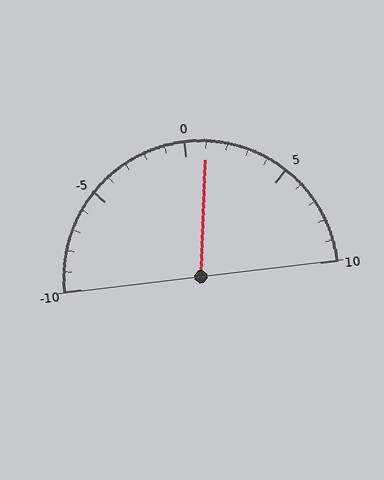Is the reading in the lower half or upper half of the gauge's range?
The reading is in the upper half of the range (-10 to 10).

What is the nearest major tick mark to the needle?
The nearest major tick mark is 0.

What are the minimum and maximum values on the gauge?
The gauge ranges from -10 to 10.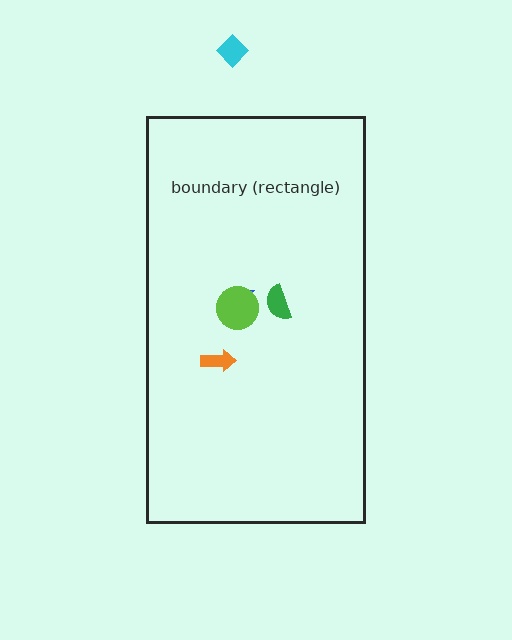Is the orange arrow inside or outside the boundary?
Inside.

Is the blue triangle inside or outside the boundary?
Inside.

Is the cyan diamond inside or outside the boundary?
Outside.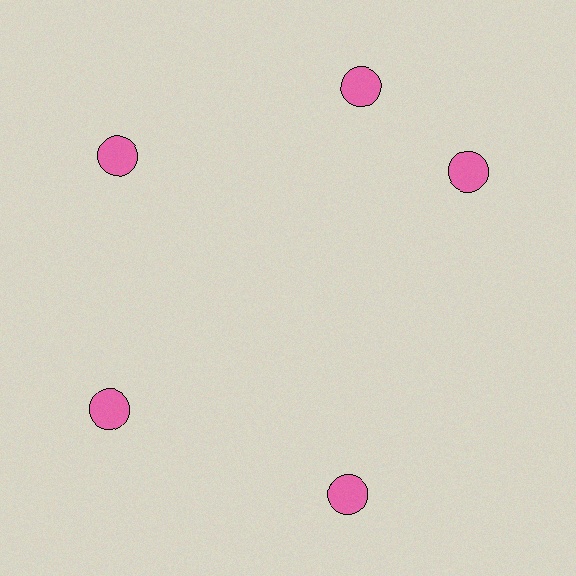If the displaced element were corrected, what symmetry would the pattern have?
It would have 5-fold rotational symmetry — the pattern would map onto itself every 72 degrees.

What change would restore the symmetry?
The symmetry would be restored by rotating it back into even spacing with its neighbors so that all 5 circles sit at equal angles and equal distance from the center.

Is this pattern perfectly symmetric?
No. The 5 pink circles are arranged in a ring, but one element near the 3 o'clock position is rotated out of alignment along the ring, breaking the 5-fold rotational symmetry.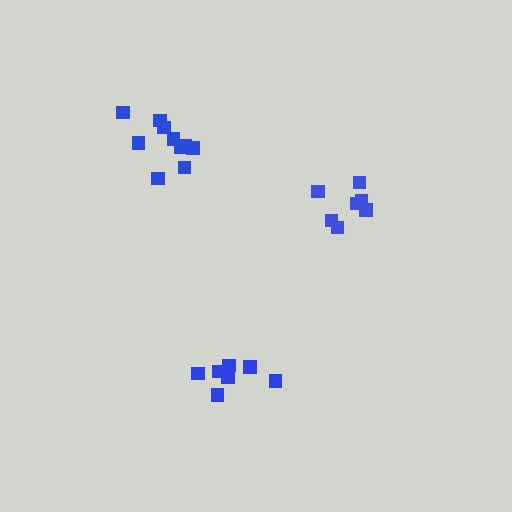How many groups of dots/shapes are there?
There are 3 groups.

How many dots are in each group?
Group 1: 7 dots, Group 2: 10 dots, Group 3: 7 dots (24 total).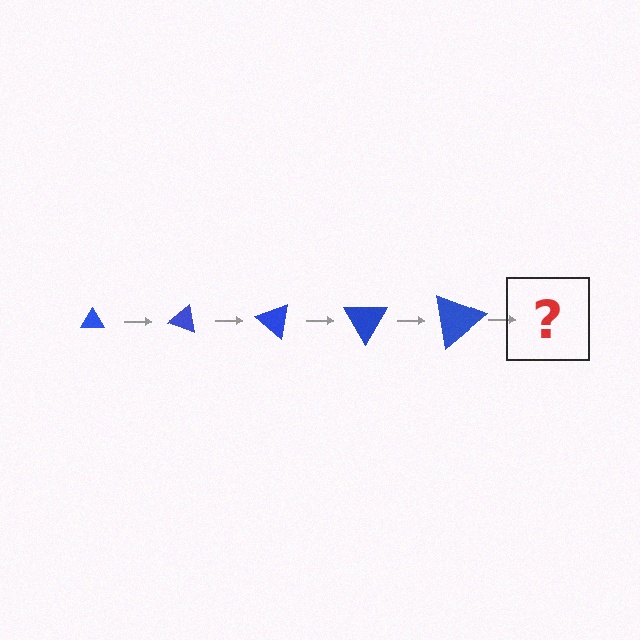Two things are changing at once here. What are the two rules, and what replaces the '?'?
The two rules are that the triangle grows larger each step and it rotates 20 degrees each step. The '?' should be a triangle, larger than the previous one and rotated 100 degrees from the start.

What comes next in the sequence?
The next element should be a triangle, larger than the previous one and rotated 100 degrees from the start.